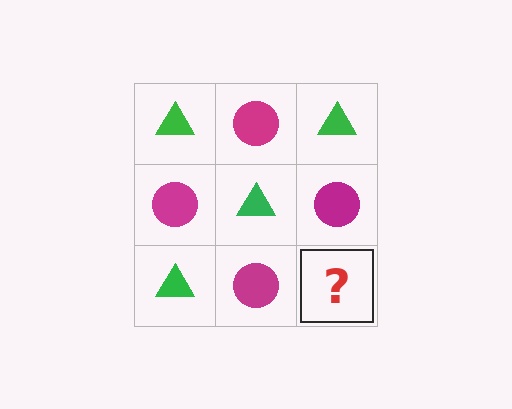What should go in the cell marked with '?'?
The missing cell should contain a green triangle.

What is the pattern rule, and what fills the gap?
The rule is that it alternates green triangle and magenta circle in a checkerboard pattern. The gap should be filled with a green triangle.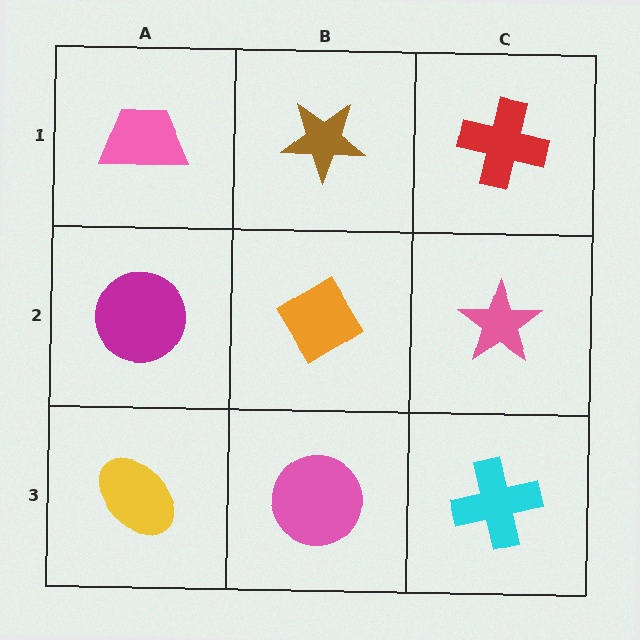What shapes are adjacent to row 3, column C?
A pink star (row 2, column C), a pink circle (row 3, column B).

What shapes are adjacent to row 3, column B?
An orange diamond (row 2, column B), a yellow ellipse (row 3, column A), a cyan cross (row 3, column C).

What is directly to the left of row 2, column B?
A magenta circle.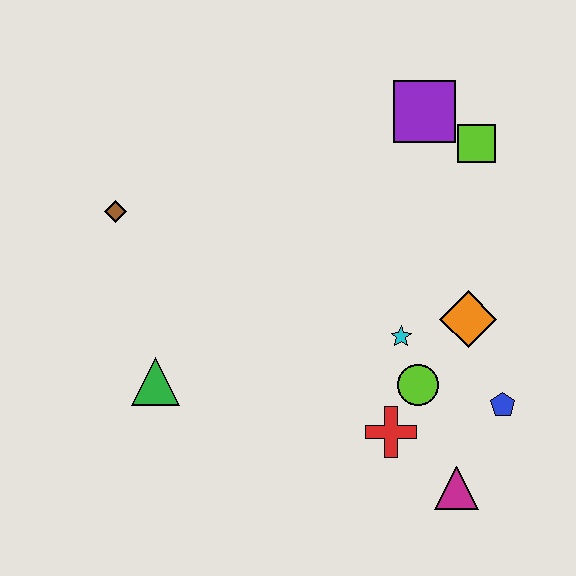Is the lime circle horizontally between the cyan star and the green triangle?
No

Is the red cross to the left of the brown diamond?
No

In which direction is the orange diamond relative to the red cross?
The orange diamond is above the red cross.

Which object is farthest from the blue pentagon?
The brown diamond is farthest from the blue pentagon.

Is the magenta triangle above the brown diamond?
No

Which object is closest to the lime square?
The purple square is closest to the lime square.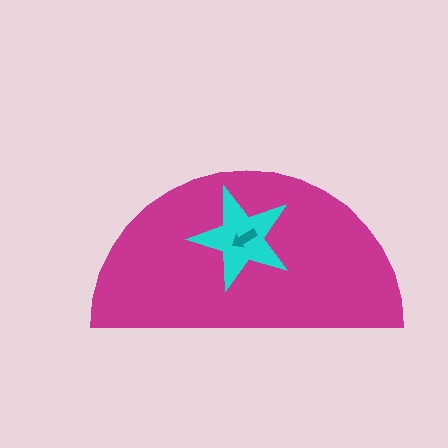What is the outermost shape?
The magenta semicircle.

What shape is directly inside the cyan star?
The teal arrow.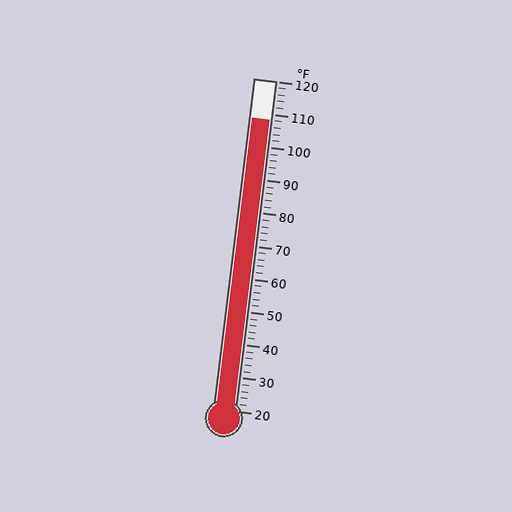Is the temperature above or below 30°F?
The temperature is above 30°F.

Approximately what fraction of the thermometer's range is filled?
The thermometer is filled to approximately 90% of its range.